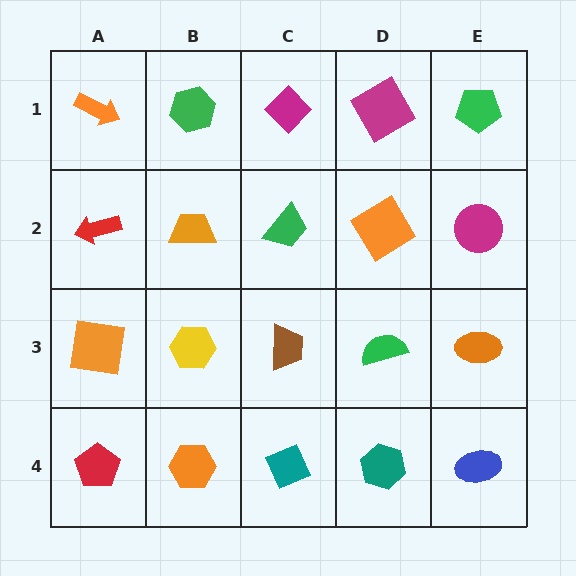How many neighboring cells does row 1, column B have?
3.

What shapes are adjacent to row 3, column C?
A green trapezoid (row 2, column C), a teal diamond (row 4, column C), a yellow hexagon (row 3, column B), a green semicircle (row 3, column D).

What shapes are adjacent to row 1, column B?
An orange trapezoid (row 2, column B), an orange arrow (row 1, column A), a magenta diamond (row 1, column C).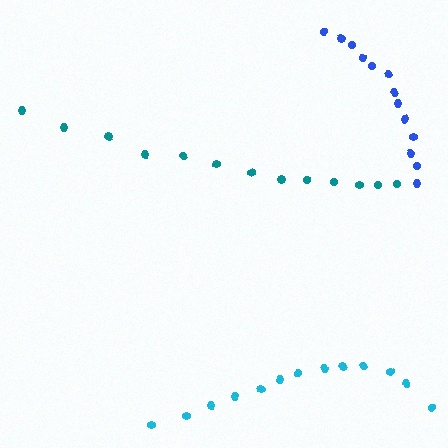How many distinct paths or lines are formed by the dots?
There are 3 distinct paths.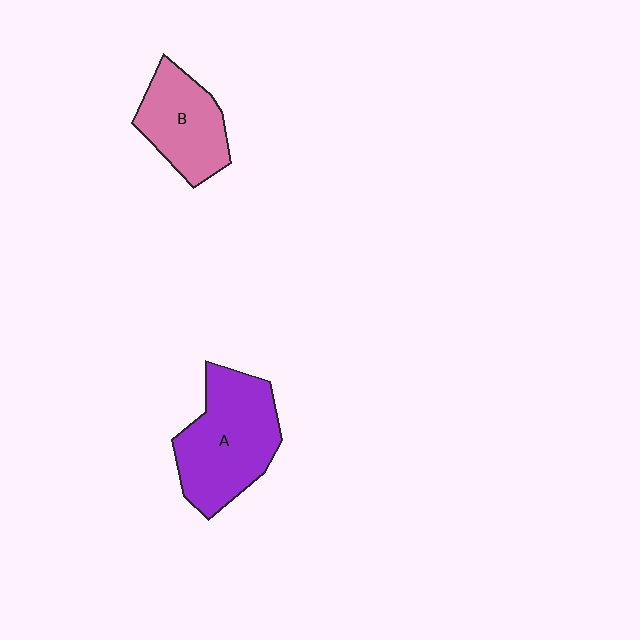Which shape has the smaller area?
Shape B (pink).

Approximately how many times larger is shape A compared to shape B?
Approximately 1.4 times.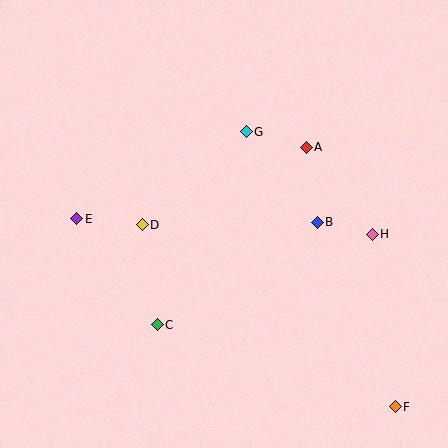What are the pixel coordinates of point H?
Point H is at (372, 234).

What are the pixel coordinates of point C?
Point C is at (157, 325).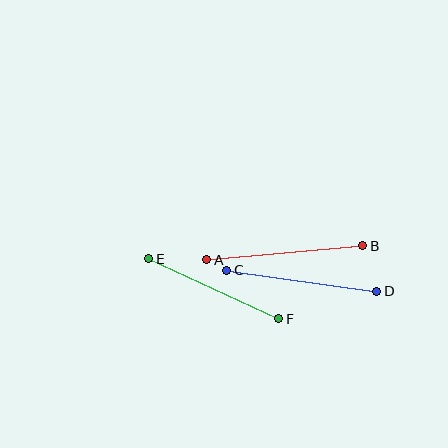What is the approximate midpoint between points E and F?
The midpoint is at approximately (214, 289) pixels.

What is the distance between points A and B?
The distance is approximately 156 pixels.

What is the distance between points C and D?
The distance is approximately 151 pixels.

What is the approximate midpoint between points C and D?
The midpoint is at approximately (302, 281) pixels.